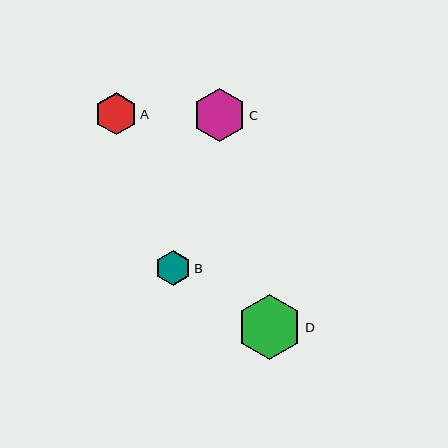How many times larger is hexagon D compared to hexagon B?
Hexagon D is approximately 1.8 times the size of hexagon B.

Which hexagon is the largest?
Hexagon D is the largest with a size of approximately 65 pixels.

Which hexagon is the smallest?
Hexagon B is the smallest with a size of approximately 36 pixels.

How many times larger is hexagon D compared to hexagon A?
Hexagon D is approximately 1.5 times the size of hexagon A.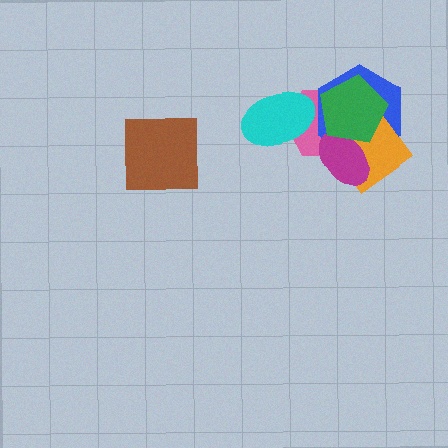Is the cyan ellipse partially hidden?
No, no other shape covers it.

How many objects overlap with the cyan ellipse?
1 object overlaps with the cyan ellipse.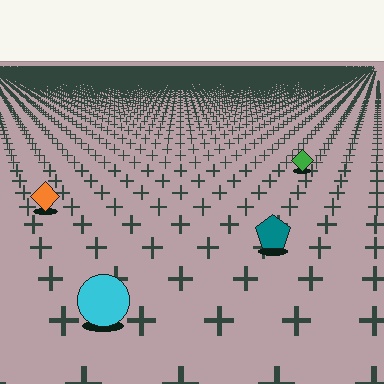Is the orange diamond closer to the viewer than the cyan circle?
No. The cyan circle is closer — you can tell from the texture gradient: the ground texture is coarser near it.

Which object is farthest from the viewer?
The green diamond is farthest from the viewer. It appears smaller and the ground texture around it is denser.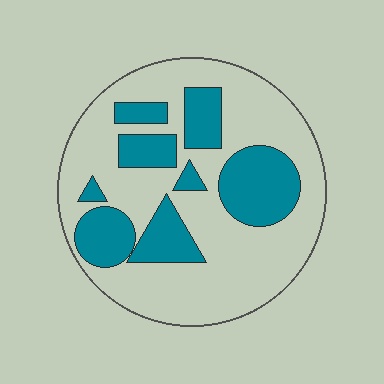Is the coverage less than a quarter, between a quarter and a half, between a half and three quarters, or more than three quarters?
Between a quarter and a half.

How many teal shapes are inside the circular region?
8.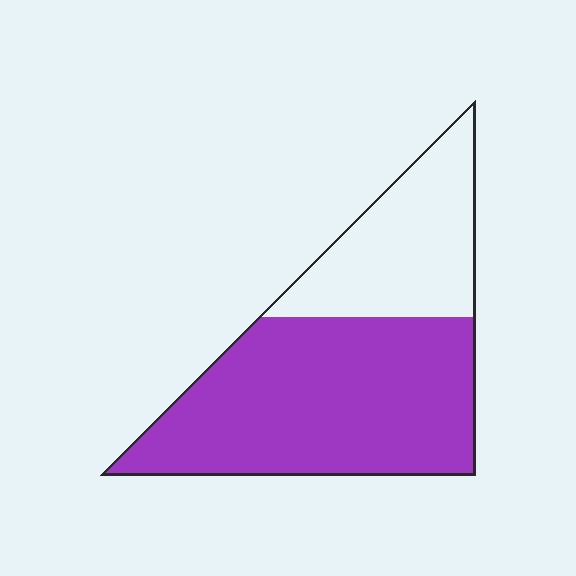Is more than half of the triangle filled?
Yes.